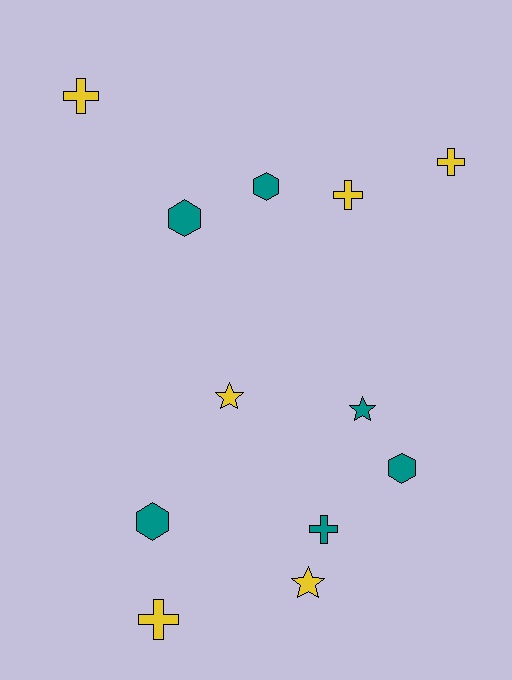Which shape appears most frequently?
Cross, with 5 objects.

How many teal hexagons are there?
There are 4 teal hexagons.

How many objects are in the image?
There are 12 objects.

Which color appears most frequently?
Teal, with 6 objects.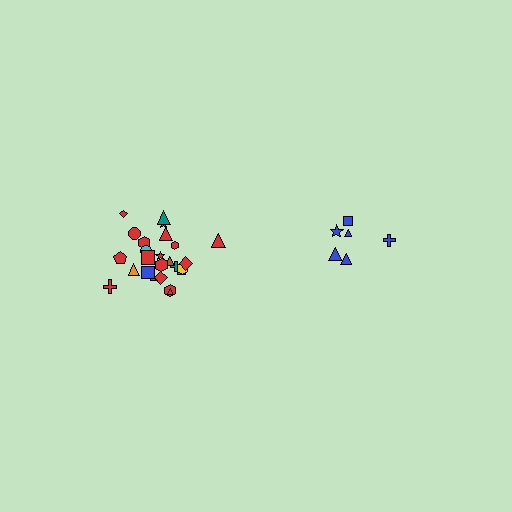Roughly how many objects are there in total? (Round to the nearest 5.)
Roughly 30 objects in total.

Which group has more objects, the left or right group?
The left group.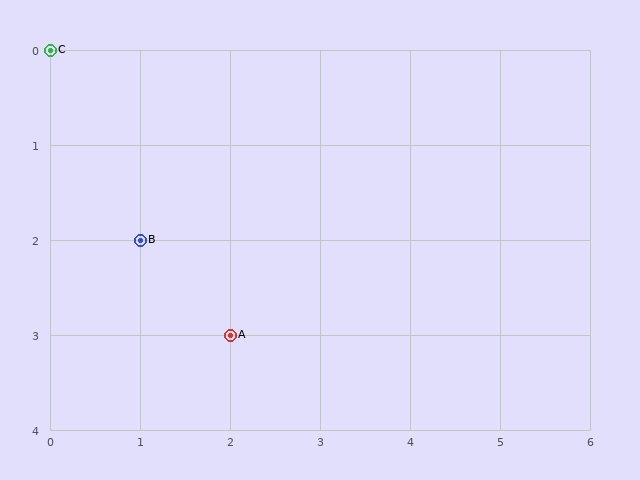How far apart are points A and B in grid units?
Points A and B are 1 column and 1 row apart (about 1.4 grid units diagonally).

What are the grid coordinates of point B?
Point B is at grid coordinates (1, 2).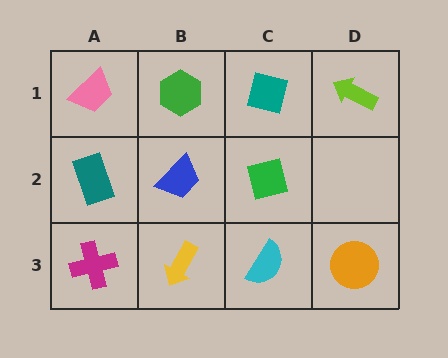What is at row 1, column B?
A green hexagon.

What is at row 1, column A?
A pink trapezoid.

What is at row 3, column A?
A magenta cross.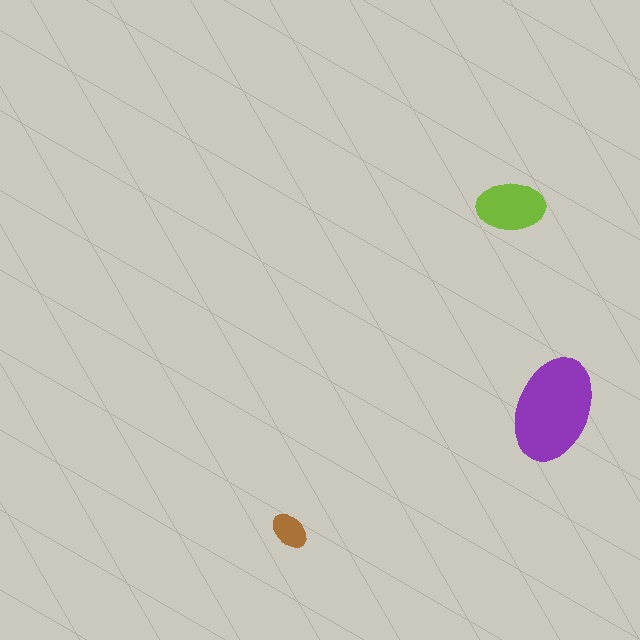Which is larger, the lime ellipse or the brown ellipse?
The lime one.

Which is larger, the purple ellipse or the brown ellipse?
The purple one.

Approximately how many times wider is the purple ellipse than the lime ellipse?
About 1.5 times wider.